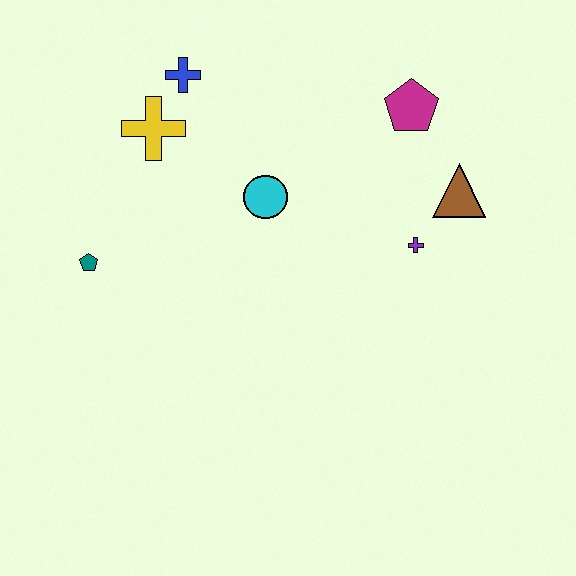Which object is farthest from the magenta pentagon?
The teal pentagon is farthest from the magenta pentagon.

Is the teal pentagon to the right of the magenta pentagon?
No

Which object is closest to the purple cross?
The brown triangle is closest to the purple cross.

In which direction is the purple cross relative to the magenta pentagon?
The purple cross is below the magenta pentagon.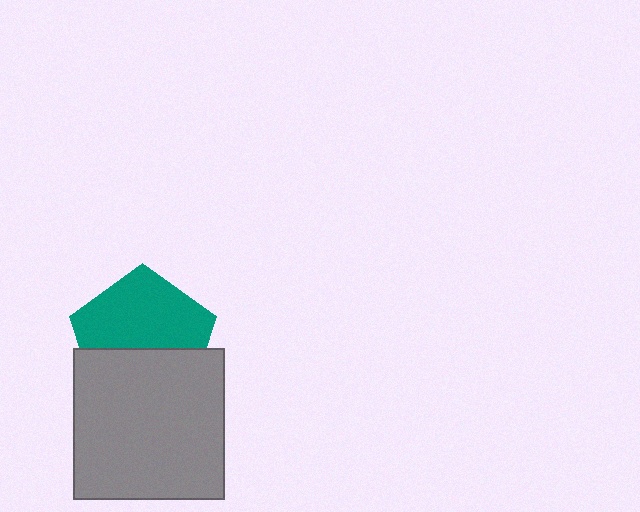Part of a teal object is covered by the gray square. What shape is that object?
It is a pentagon.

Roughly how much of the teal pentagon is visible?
About half of it is visible (roughly 57%).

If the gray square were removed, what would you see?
You would see the complete teal pentagon.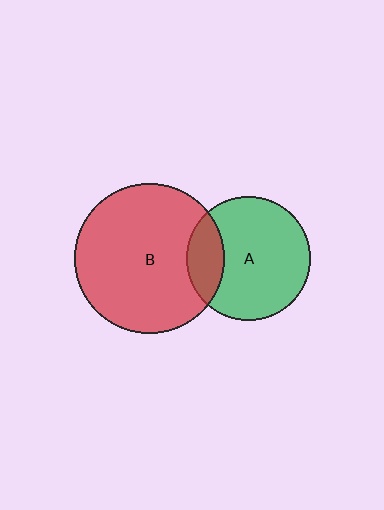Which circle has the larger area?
Circle B (red).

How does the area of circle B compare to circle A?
Approximately 1.5 times.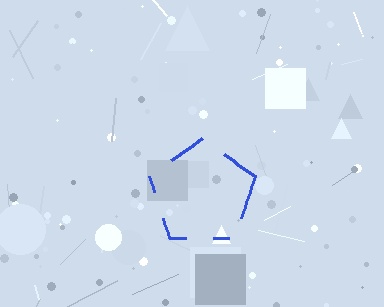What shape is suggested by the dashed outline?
The dashed outline suggests a pentagon.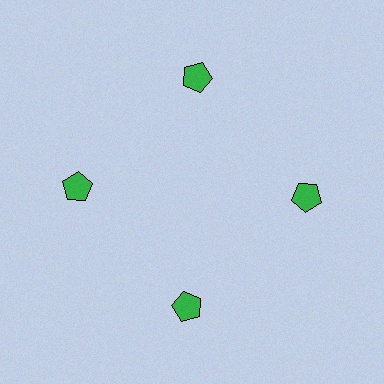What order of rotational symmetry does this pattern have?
This pattern has 4-fold rotational symmetry.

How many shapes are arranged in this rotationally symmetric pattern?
There are 4 shapes, arranged in 4 groups of 1.